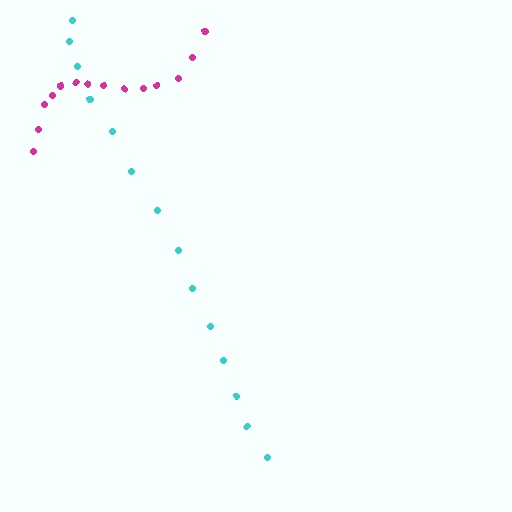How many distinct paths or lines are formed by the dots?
There are 2 distinct paths.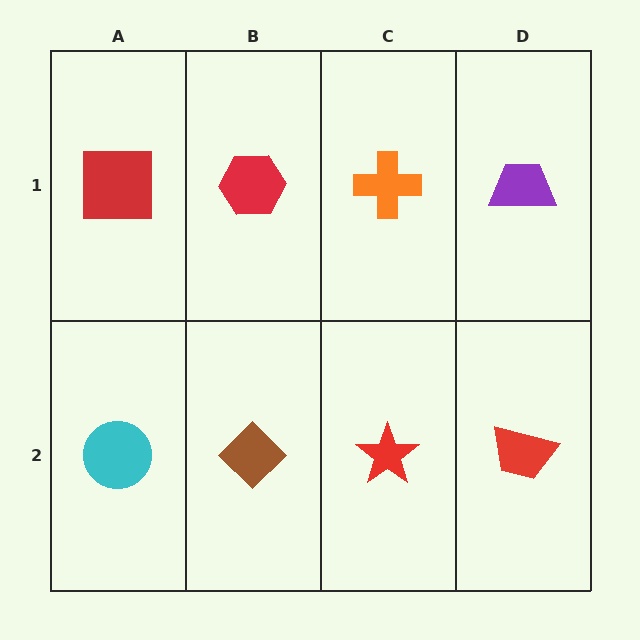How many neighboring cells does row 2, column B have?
3.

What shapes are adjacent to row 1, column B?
A brown diamond (row 2, column B), a red square (row 1, column A), an orange cross (row 1, column C).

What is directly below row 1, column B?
A brown diamond.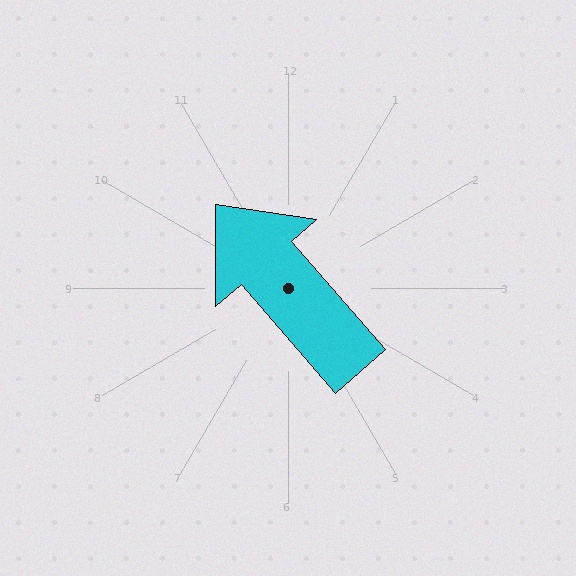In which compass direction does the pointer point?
Northwest.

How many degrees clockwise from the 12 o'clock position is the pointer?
Approximately 319 degrees.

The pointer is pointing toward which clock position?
Roughly 11 o'clock.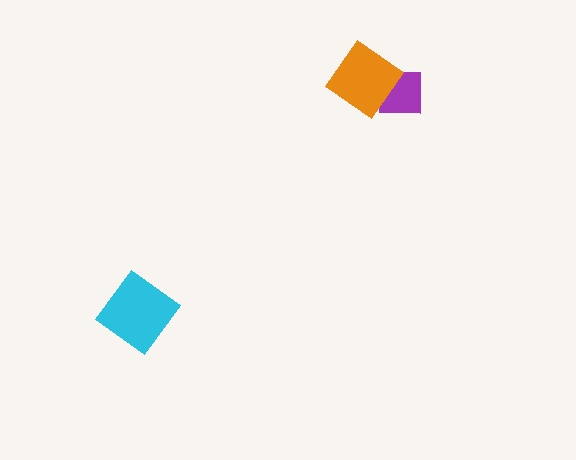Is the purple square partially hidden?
Yes, it is partially covered by another shape.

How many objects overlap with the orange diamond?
1 object overlaps with the orange diamond.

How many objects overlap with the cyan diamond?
0 objects overlap with the cyan diamond.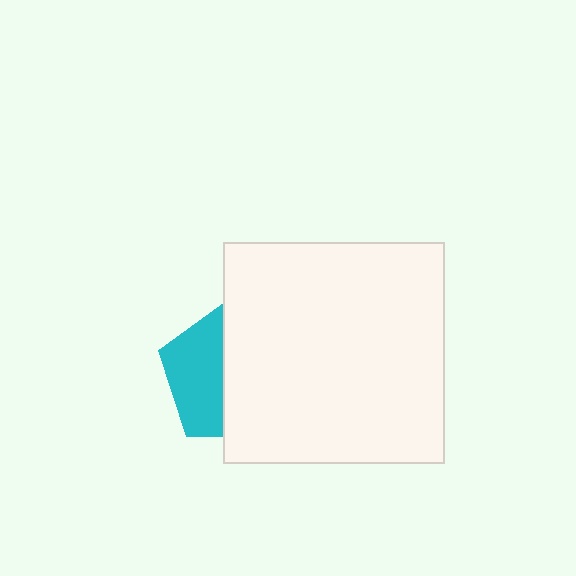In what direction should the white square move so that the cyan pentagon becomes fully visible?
The white square should move right. That is the shortest direction to clear the overlap and leave the cyan pentagon fully visible.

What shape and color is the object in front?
The object in front is a white square.